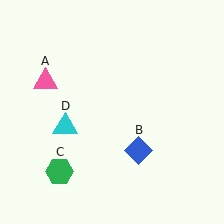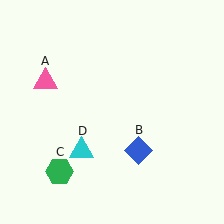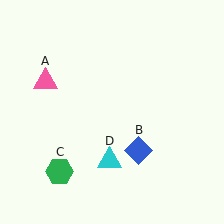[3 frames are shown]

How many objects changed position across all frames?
1 object changed position: cyan triangle (object D).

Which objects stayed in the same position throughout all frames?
Pink triangle (object A) and blue diamond (object B) and green hexagon (object C) remained stationary.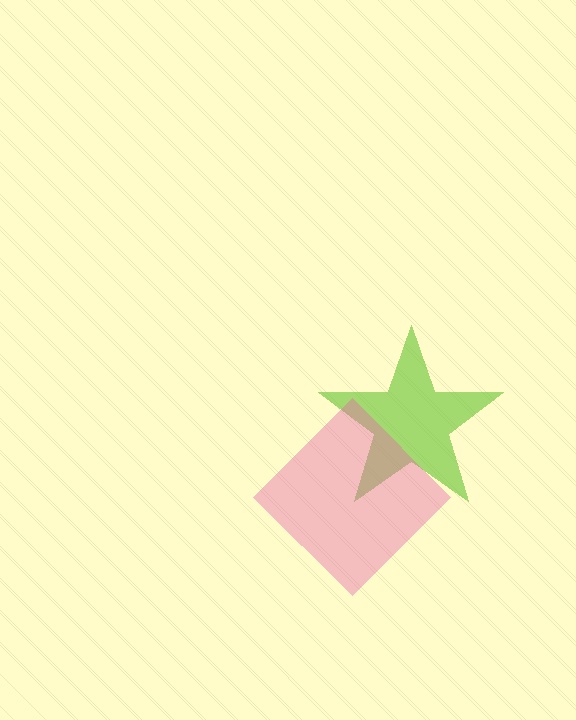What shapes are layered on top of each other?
The layered shapes are: a lime star, a pink diamond.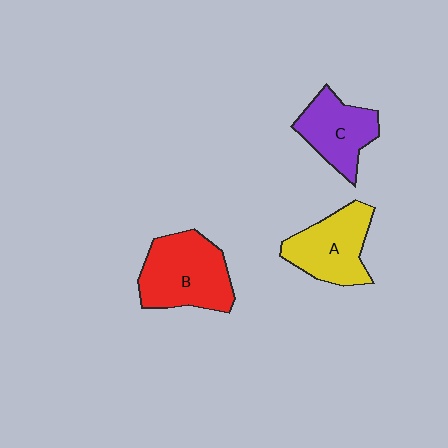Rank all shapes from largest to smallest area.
From largest to smallest: B (red), A (yellow), C (purple).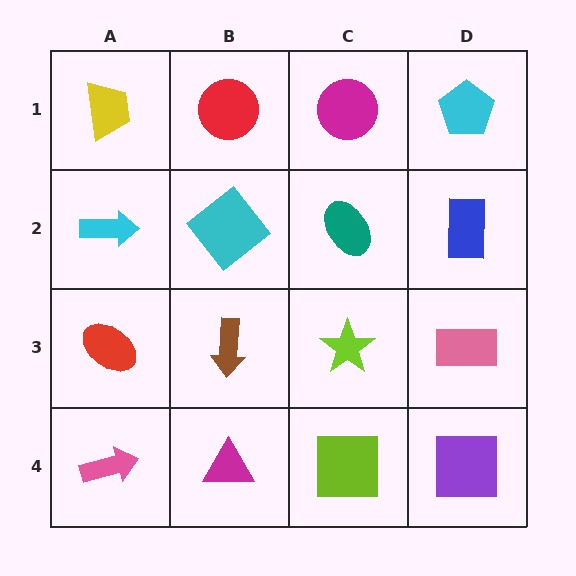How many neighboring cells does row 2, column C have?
4.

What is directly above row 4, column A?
A red ellipse.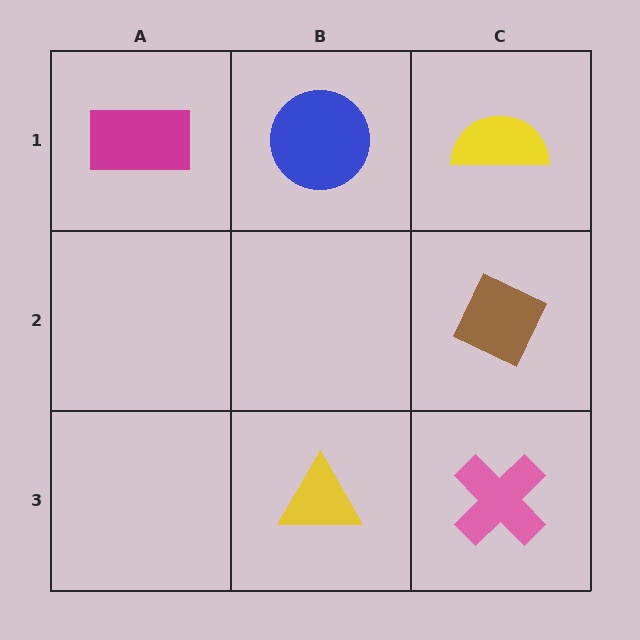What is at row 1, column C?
A yellow semicircle.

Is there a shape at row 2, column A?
No, that cell is empty.